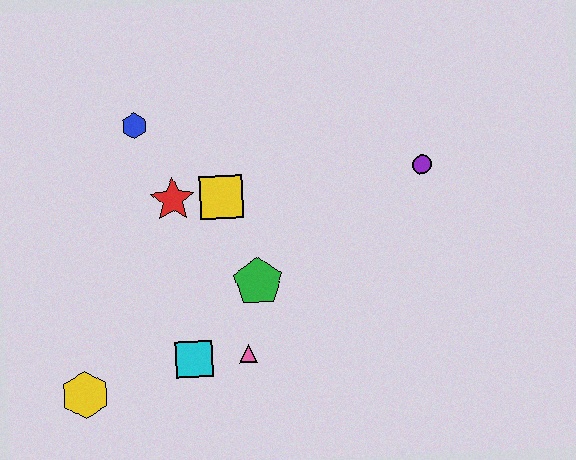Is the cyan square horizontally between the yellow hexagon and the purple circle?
Yes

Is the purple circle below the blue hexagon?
Yes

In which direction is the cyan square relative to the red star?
The cyan square is below the red star.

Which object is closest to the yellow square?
The red star is closest to the yellow square.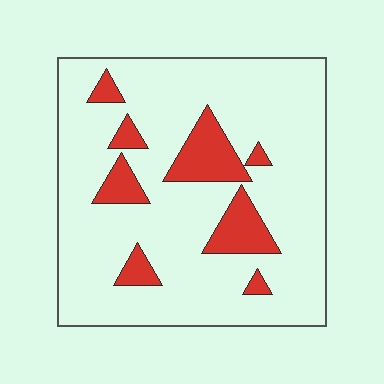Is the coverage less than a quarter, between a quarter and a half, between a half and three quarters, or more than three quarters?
Less than a quarter.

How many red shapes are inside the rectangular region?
8.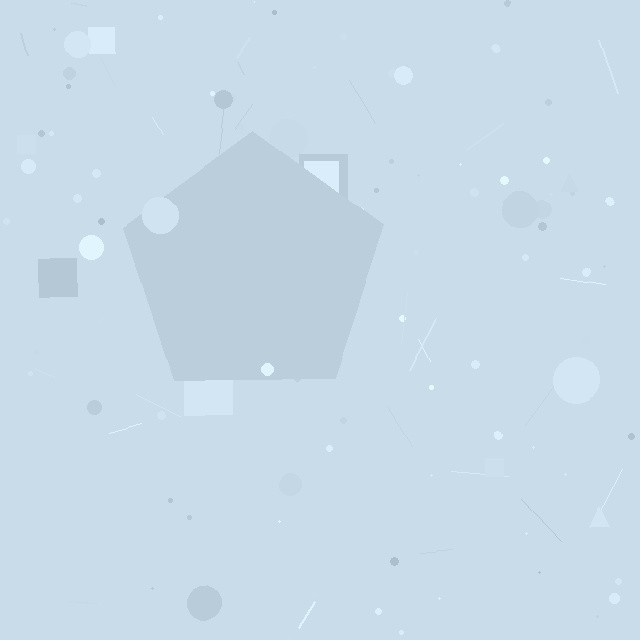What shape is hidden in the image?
A pentagon is hidden in the image.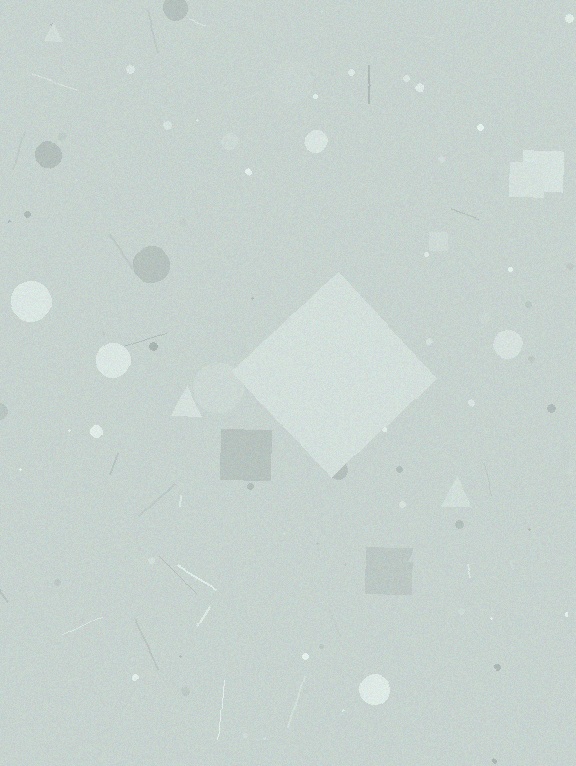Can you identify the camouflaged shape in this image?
The camouflaged shape is a diamond.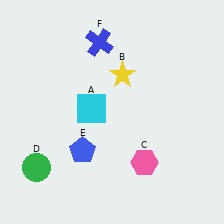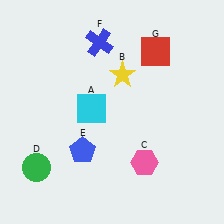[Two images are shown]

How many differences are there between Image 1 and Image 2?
There is 1 difference between the two images.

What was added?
A red square (G) was added in Image 2.